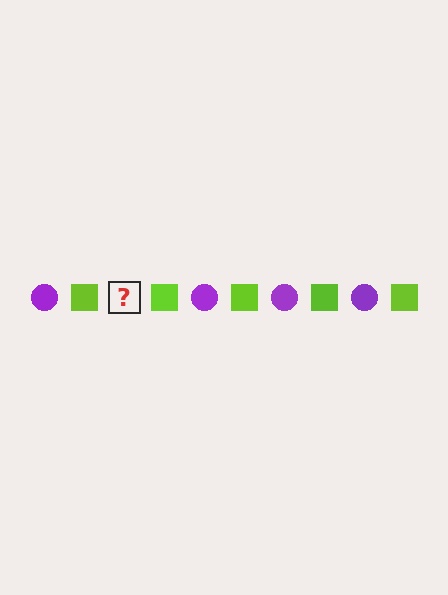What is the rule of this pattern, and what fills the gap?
The rule is that the pattern alternates between purple circle and lime square. The gap should be filled with a purple circle.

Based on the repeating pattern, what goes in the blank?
The blank should be a purple circle.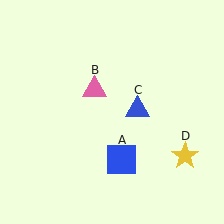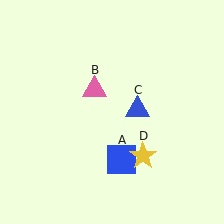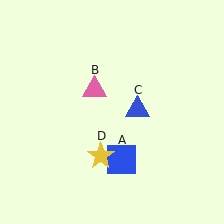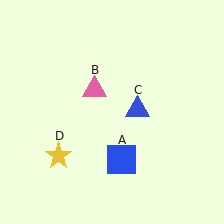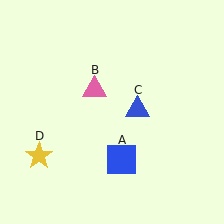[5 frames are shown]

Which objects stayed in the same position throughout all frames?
Blue square (object A) and pink triangle (object B) and blue triangle (object C) remained stationary.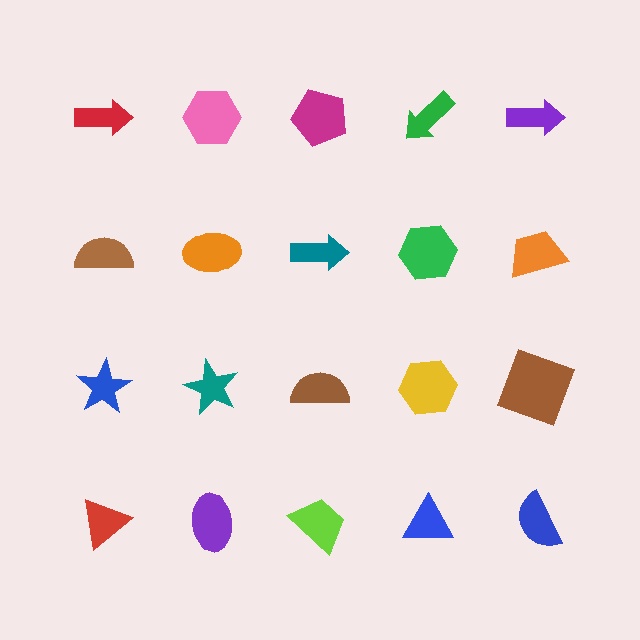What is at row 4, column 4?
A blue triangle.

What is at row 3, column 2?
A teal star.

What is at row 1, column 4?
A green arrow.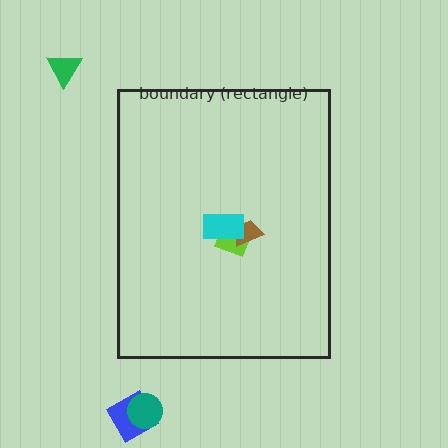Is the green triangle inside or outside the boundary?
Outside.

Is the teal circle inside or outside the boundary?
Outside.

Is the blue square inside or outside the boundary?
Outside.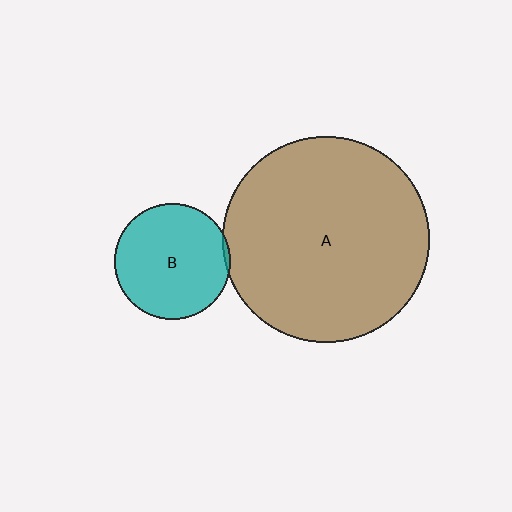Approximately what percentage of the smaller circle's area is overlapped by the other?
Approximately 5%.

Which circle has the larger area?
Circle A (brown).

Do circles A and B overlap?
Yes.